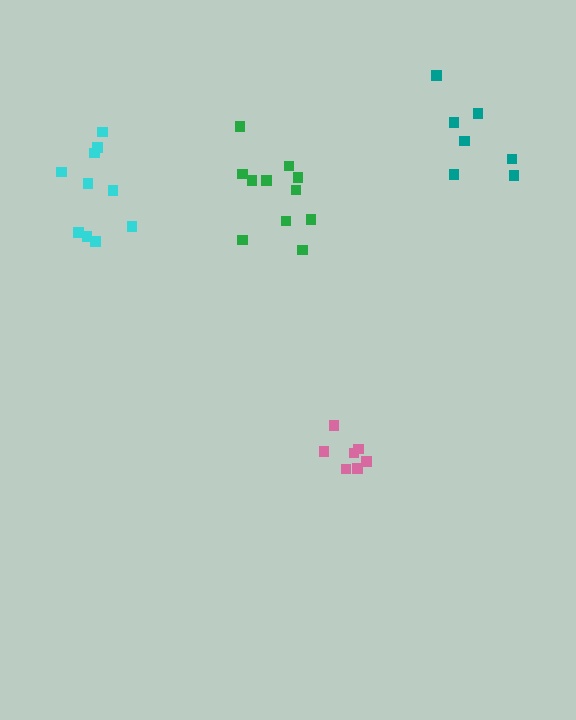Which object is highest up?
The teal cluster is topmost.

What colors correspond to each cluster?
The clusters are colored: teal, green, cyan, pink.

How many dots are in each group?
Group 1: 7 dots, Group 2: 11 dots, Group 3: 10 dots, Group 4: 7 dots (35 total).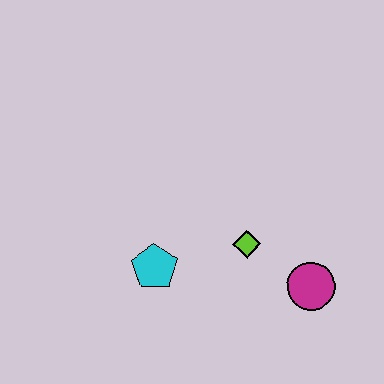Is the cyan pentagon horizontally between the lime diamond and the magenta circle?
No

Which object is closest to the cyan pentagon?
The lime diamond is closest to the cyan pentagon.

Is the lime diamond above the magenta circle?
Yes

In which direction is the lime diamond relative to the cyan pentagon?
The lime diamond is to the right of the cyan pentagon.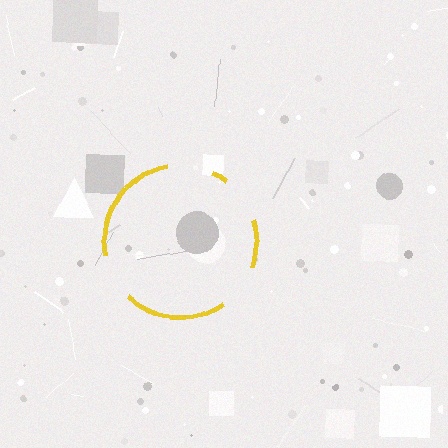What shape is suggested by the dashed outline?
The dashed outline suggests a circle.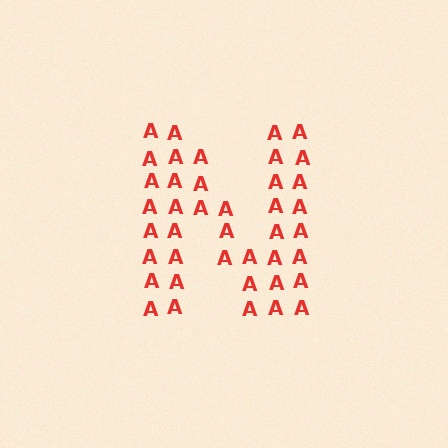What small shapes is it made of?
It is made of small letter A's.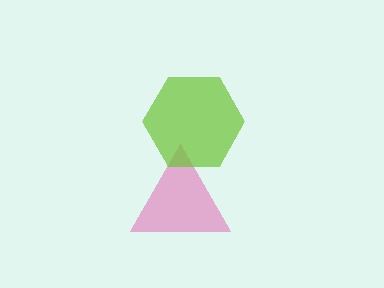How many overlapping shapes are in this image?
There are 2 overlapping shapes in the image.